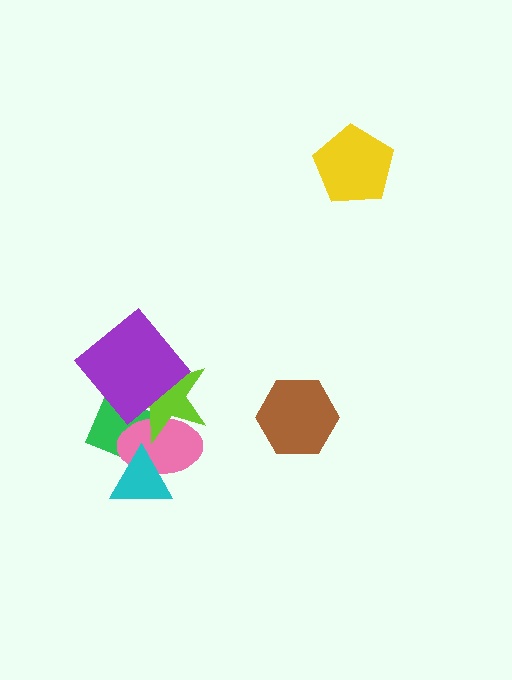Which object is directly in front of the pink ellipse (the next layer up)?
The lime star is directly in front of the pink ellipse.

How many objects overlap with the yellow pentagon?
0 objects overlap with the yellow pentagon.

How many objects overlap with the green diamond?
4 objects overlap with the green diamond.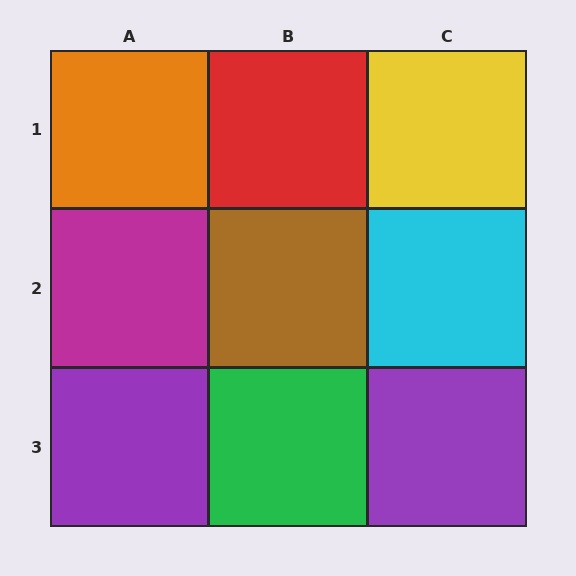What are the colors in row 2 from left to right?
Magenta, brown, cyan.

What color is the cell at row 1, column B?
Red.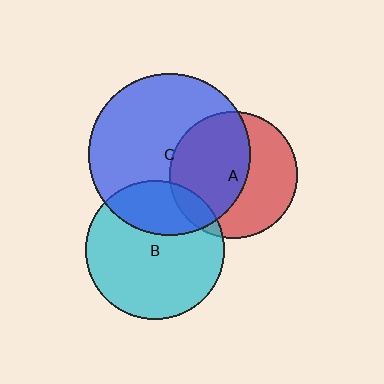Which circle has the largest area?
Circle C (blue).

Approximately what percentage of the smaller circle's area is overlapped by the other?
Approximately 55%.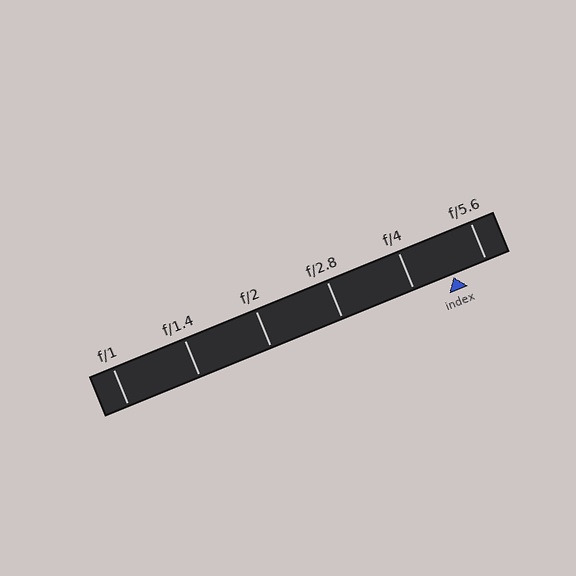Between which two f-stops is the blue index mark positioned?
The index mark is between f/4 and f/5.6.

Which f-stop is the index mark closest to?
The index mark is closest to f/5.6.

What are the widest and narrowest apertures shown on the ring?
The widest aperture shown is f/1 and the narrowest is f/5.6.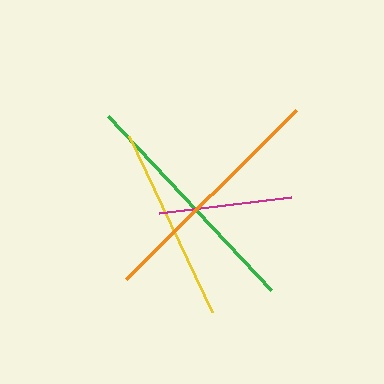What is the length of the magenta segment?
The magenta segment is approximately 133 pixels long.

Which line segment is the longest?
The orange line is the longest at approximately 239 pixels.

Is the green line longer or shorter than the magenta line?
The green line is longer than the magenta line.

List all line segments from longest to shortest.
From longest to shortest: orange, green, yellow, magenta.